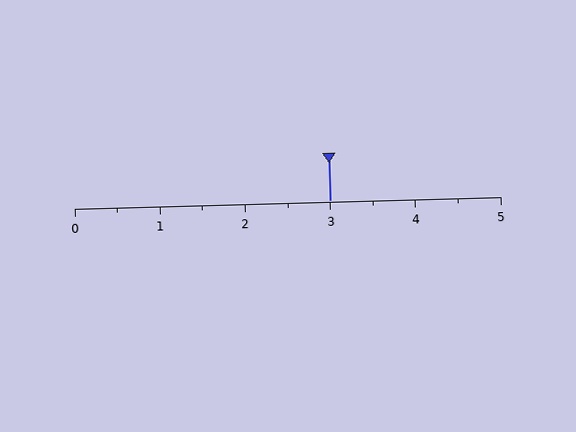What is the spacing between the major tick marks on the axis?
The major ticks are spaced 1 apart.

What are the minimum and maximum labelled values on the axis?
The axis runs from 0 to 5.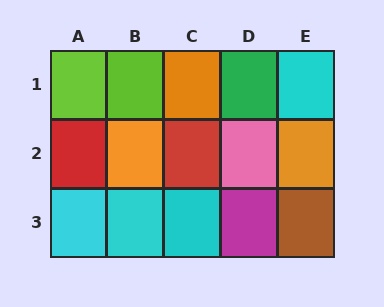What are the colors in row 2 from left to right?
Red, orange, red, pink, orange.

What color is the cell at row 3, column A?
Cyan.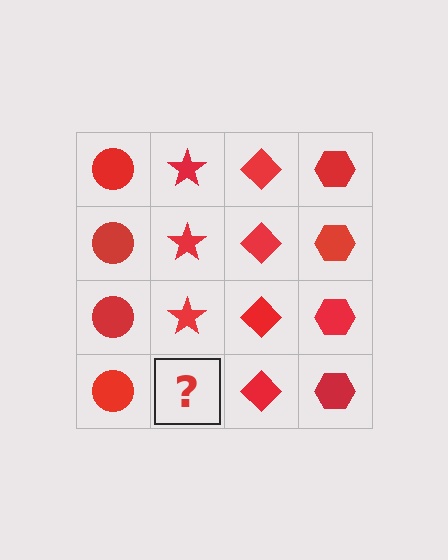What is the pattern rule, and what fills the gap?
The rule is that each column has a consistent shape. The gap should be filled with a red star.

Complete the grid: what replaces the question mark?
The question mark should be replaced with a red star.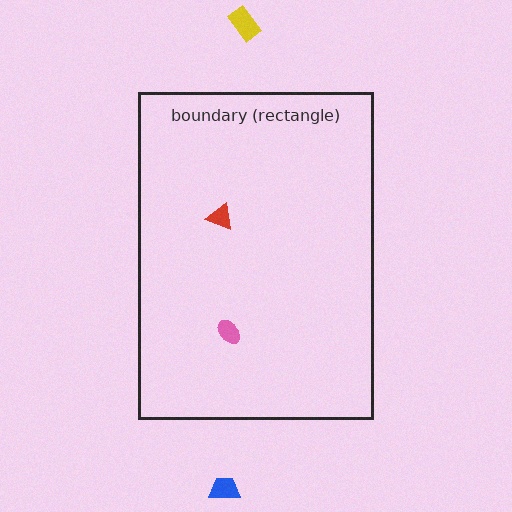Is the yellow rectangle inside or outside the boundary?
Outside.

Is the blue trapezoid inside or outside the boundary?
Outside.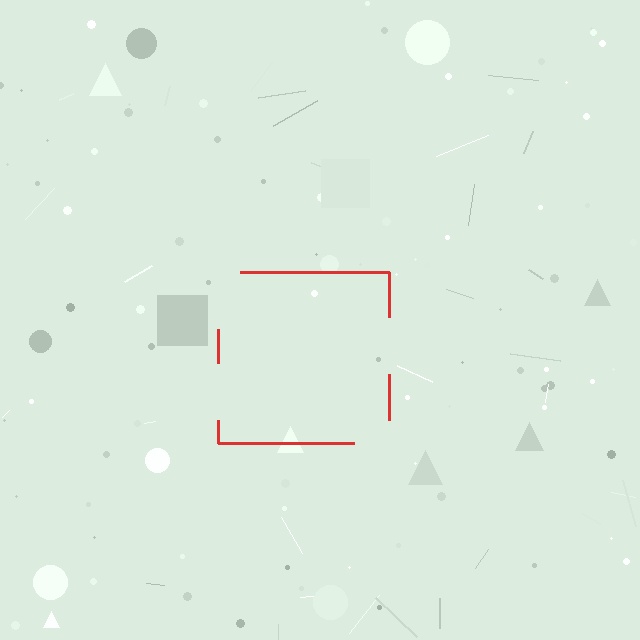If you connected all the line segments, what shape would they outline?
They would outline a square.